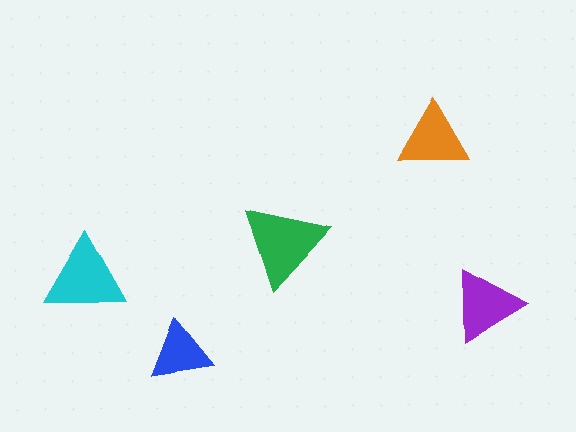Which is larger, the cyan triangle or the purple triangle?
The cyan one.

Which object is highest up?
The orange triangle is topmost.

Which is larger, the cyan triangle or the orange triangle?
The cyan one.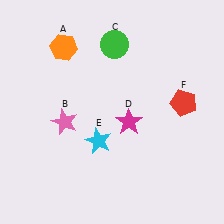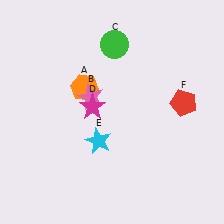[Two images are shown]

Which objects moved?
The objects that moved are: the orange hexagon (A), the pink star (B), the magenta star (D).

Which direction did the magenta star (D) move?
The magenta star (D) moved left.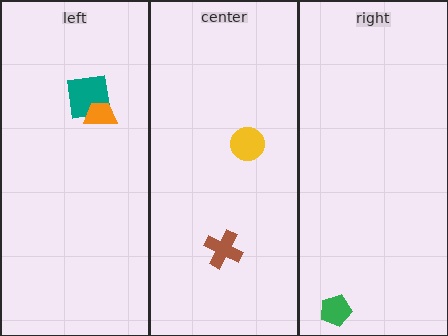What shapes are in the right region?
The green pentagon.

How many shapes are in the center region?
2.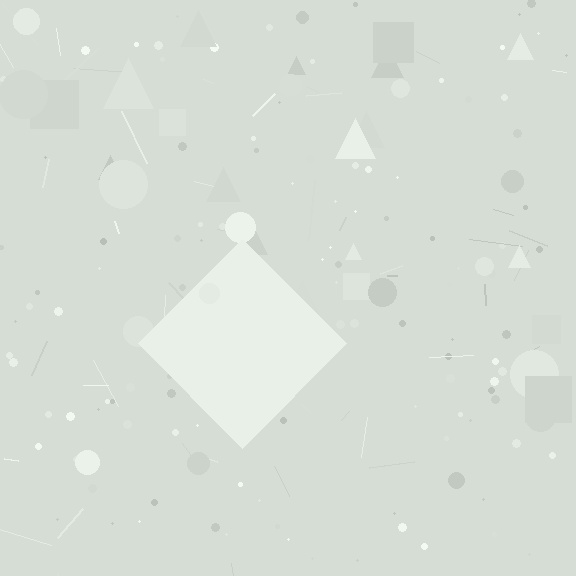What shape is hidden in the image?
A diamond is hidden in the image.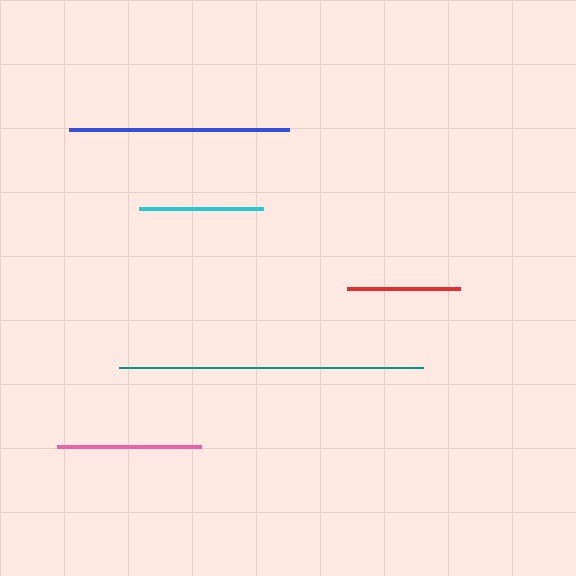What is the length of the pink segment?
The pink segment is approximately 144 pixels long.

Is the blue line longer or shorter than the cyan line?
The blue line is longer than the cyan line.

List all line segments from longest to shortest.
From longest to shortest: teal, blue, pink, cyan, red.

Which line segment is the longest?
The teal line is the longest at approximately 304 pixels.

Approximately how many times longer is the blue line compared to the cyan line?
The blue line is approximately 1.8 times the length of the cyan line.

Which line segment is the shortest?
The red line is the shortest at approximately 113 pixels.